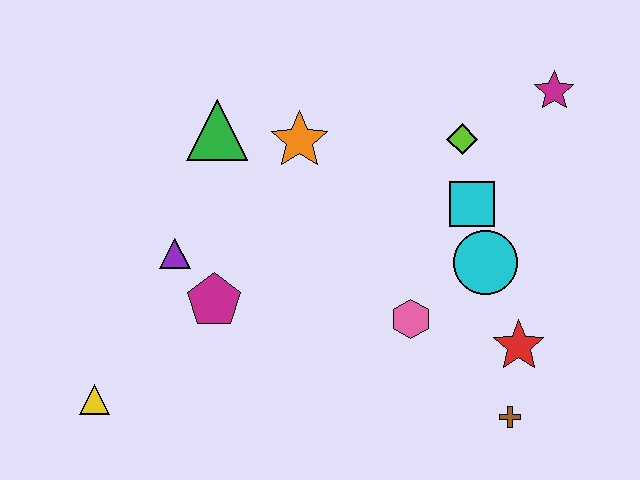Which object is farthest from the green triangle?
The brown cross is farthest from the green triangle.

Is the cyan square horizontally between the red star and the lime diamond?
Yes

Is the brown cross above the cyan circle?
No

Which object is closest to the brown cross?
The red star is closest to the brown cross.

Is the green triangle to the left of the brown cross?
Yes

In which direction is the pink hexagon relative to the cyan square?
The pink hexagon is below the cyan square.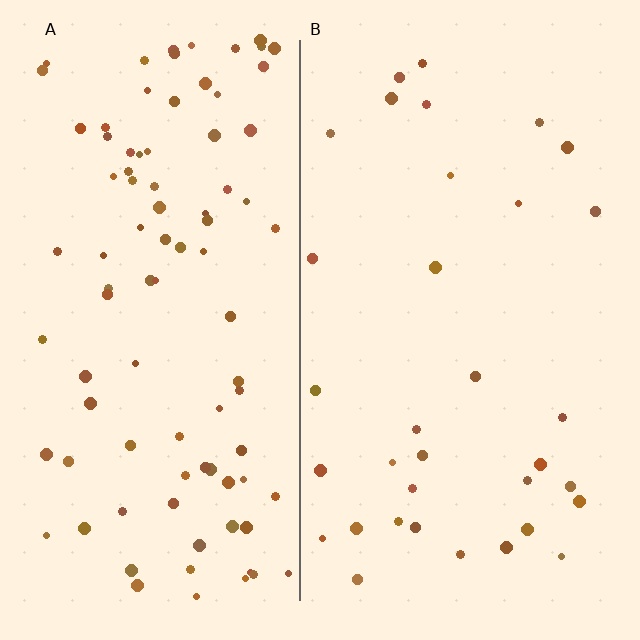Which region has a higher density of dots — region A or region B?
A (the left).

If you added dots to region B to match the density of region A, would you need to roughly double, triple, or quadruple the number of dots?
Approximately triple.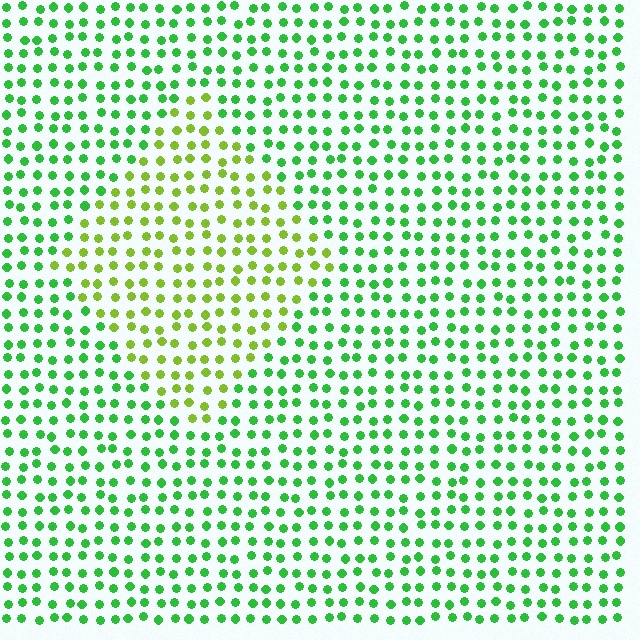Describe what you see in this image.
The image is filled with small green elements in a uniform arrangement. A diamond-shaped region is visible where the elements are tinted to a slightly different hue, forming a subtle color boundary.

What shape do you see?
I see a diamond.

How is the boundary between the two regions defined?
The boundary is defined purely by a slight shift in hue (about 40 degrees). Spacing, size, and orientation are identical on both sides.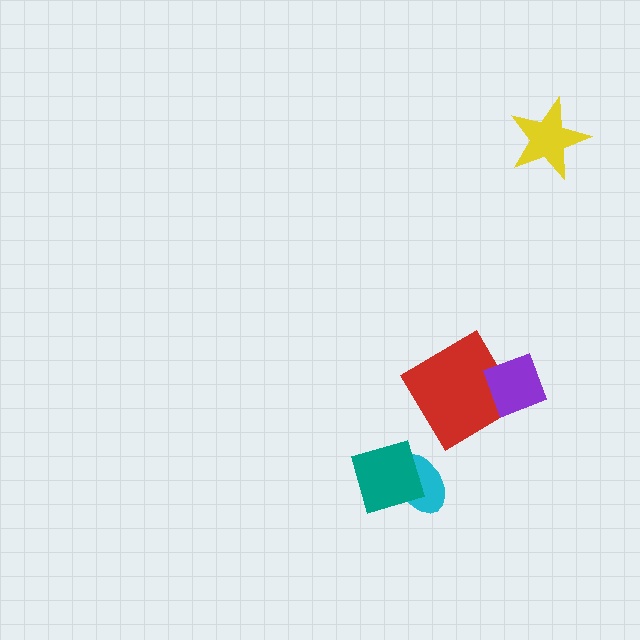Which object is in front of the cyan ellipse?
The teal square is in front of the cyan ellipse.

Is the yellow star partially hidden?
No, no other shape covers it.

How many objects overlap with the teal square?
1 object overlaps with the teal square.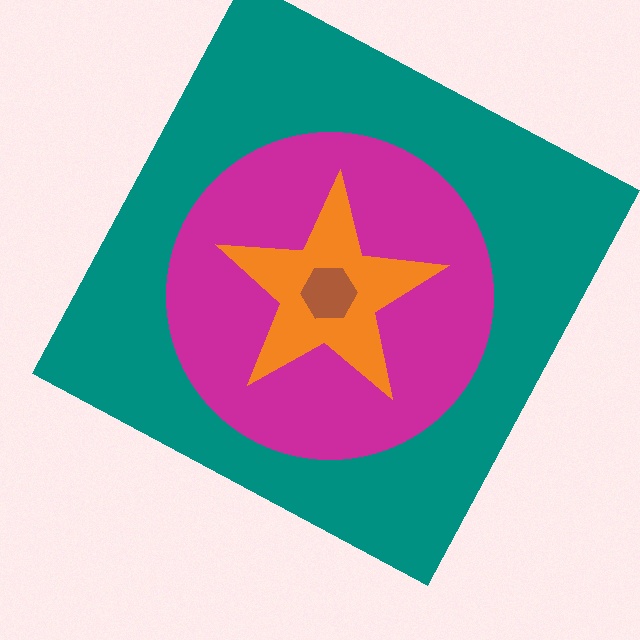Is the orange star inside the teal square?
Yes.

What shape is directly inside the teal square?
The magenta circle.